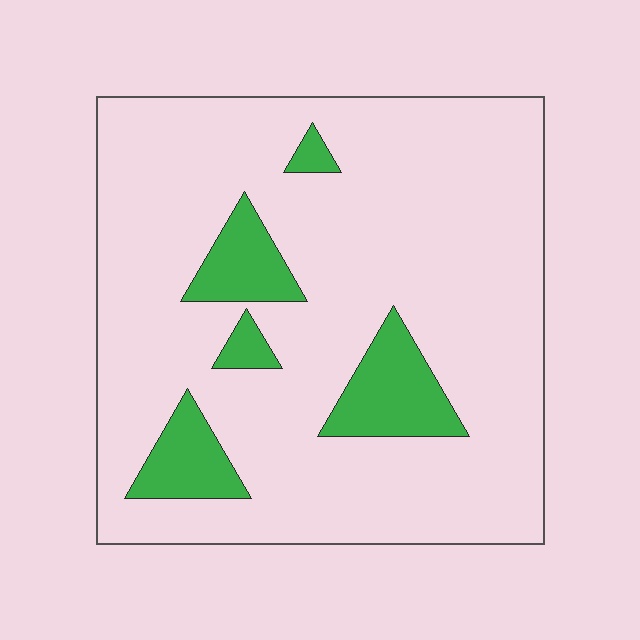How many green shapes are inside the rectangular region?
5.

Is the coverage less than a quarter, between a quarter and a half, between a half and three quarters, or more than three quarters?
Less than a quarter.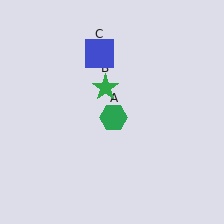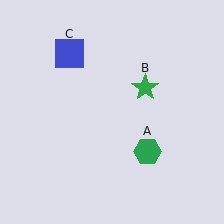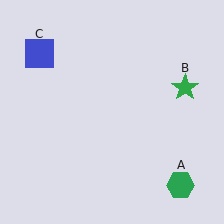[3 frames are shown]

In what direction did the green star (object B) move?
The green star (object B) moved right.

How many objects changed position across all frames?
3 objects changed position: green hexagon (object A), green star (object B), blue square (object C).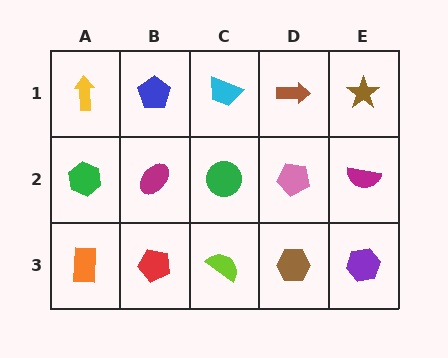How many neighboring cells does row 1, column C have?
3.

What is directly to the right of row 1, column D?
A brown star.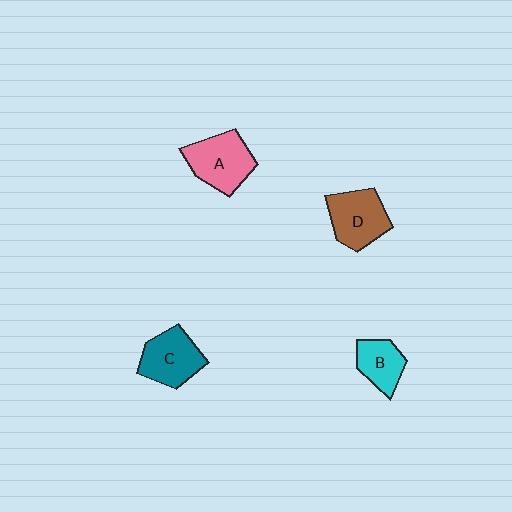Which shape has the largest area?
Shape A (pink).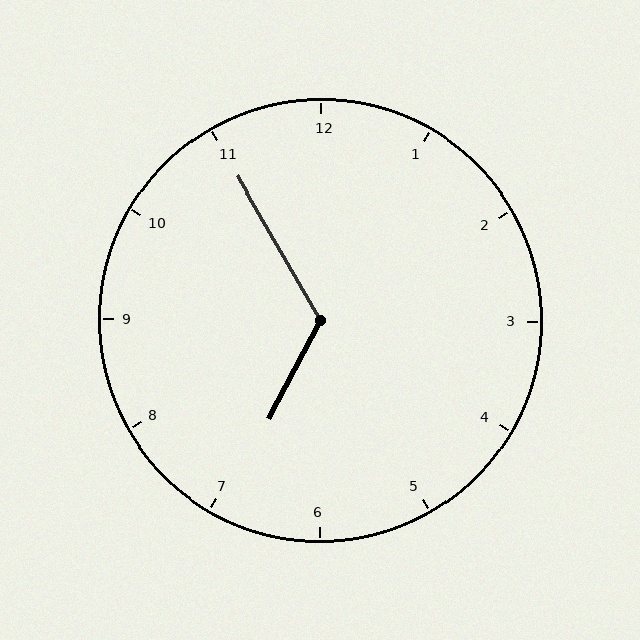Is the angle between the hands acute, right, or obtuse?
It is obtuse.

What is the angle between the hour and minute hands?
Approximately 122 degrees.